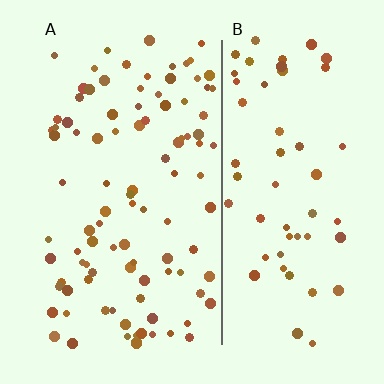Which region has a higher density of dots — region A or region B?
A (the left).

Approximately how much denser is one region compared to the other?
Approximately 1.7× — region A over region B.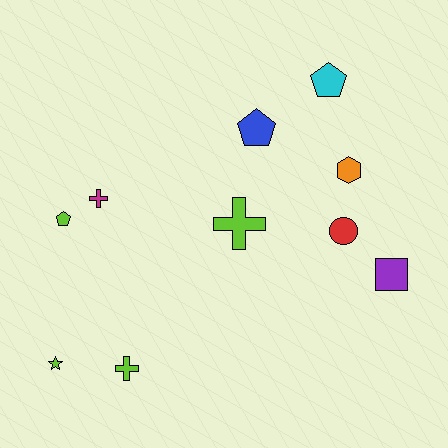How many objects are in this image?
There are 10 objects.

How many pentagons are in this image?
There are 3 pentagons.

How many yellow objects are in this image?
There are no yellow objects.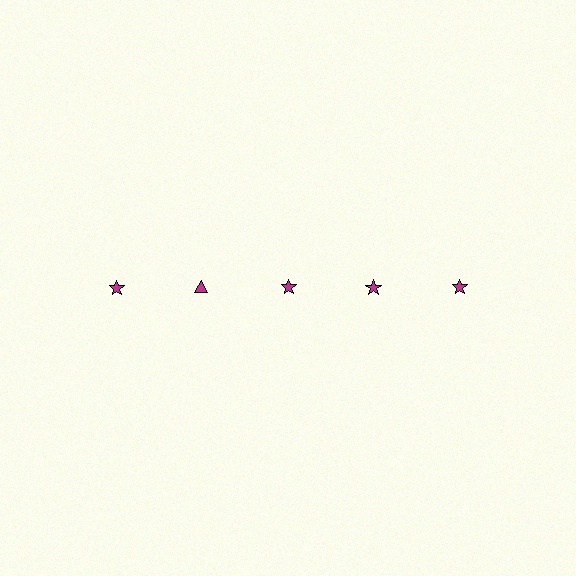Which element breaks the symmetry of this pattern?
The magenta triangle in the top row, second from left column breaks the symmetry. All other shapes are magenta stars.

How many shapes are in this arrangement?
There are 5 shapes arranged in a grid pattern.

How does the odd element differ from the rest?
It has a different shape: triangle instead of star.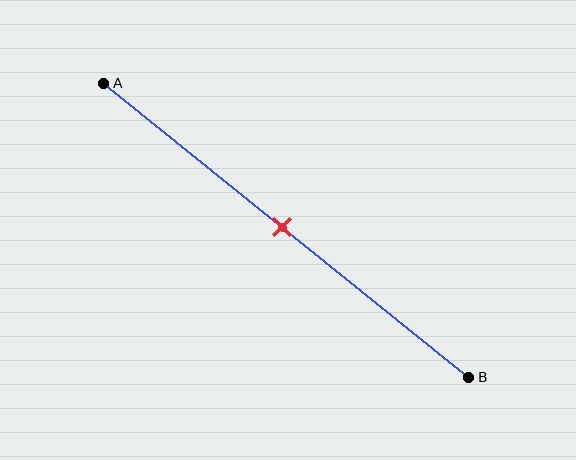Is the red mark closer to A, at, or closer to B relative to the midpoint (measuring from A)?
The red mark is approximately at the midpoint of segment AB.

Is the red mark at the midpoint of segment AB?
Yes, the mark is approximately at the midpoint.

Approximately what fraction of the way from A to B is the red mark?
The red mark is approximately 50% of the way from A to B.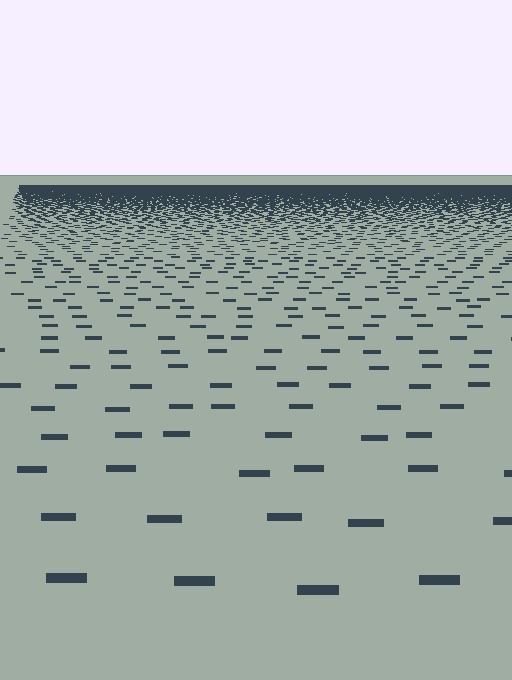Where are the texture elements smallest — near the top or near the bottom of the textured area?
Near the top.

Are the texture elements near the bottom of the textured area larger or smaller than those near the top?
Larger. Near the bottom, elements are closer to the viewer and appear at a bigger on-screen size.